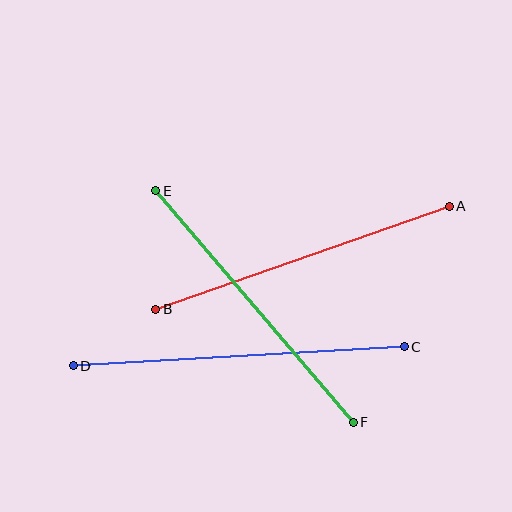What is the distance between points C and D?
The distance is approximately 331 pixels.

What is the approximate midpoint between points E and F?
The midpoint is at approximately (255, 306) pixels.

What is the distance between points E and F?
The distance is approximately 304 pixels.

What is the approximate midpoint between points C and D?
The midpoint is at approximately (239, 356) pixels.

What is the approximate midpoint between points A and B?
The midpoint is at approximately (303, 258) pixels.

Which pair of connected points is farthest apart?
Points C and D are farthest apart.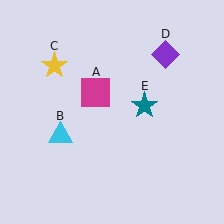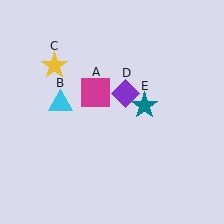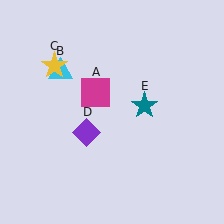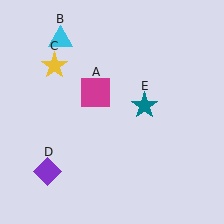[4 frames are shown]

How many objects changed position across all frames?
2 objects changed position: cyan triangle (object B), purple diamond (object D).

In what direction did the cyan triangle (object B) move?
The cyan triangle (object B) moved up.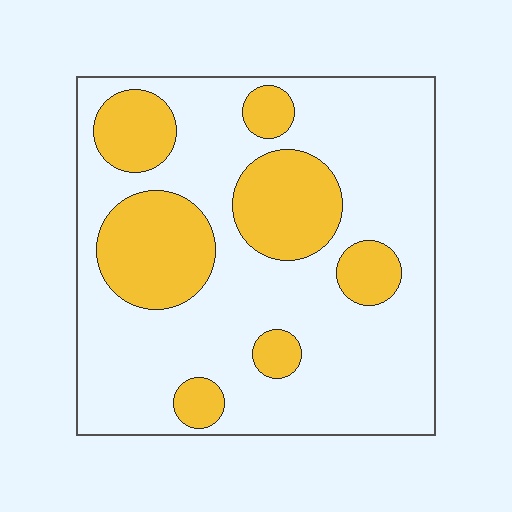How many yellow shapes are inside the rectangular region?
7.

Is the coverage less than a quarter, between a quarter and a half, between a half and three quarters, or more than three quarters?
Between a quarter and a half.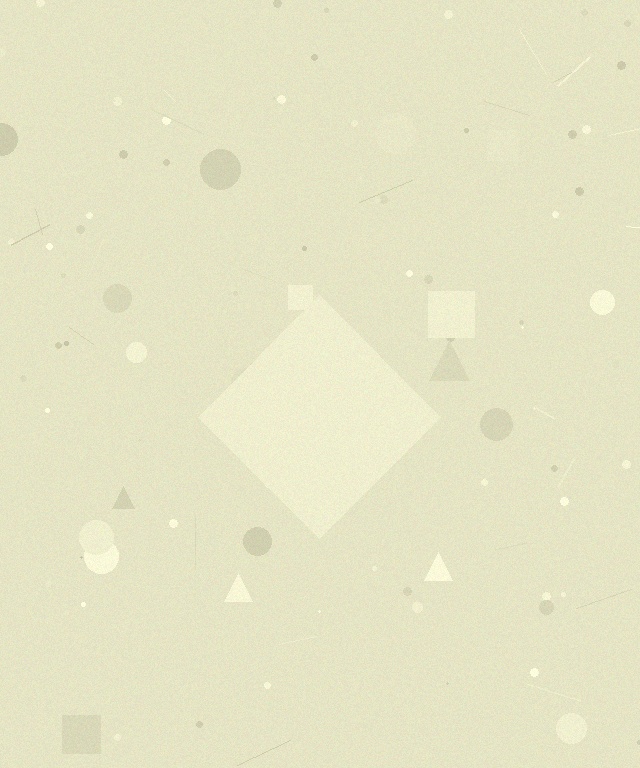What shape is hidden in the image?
A diamond is hidden in the image.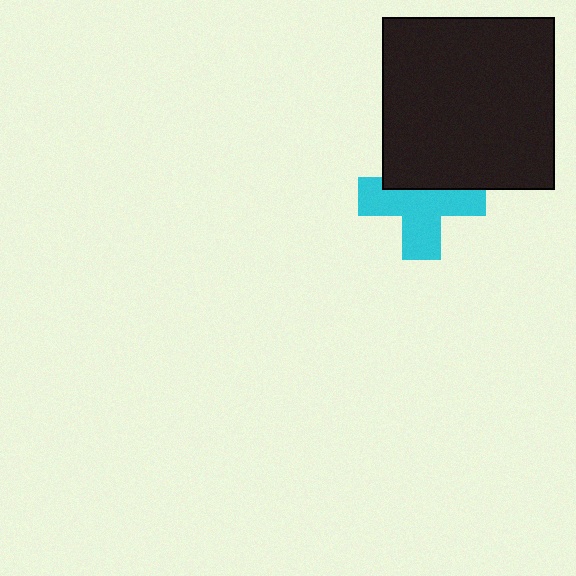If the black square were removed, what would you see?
You would see the complete cyan cross.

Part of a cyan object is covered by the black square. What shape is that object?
It is a cross.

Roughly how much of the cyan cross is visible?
About half of it is visible (roughly 64%).